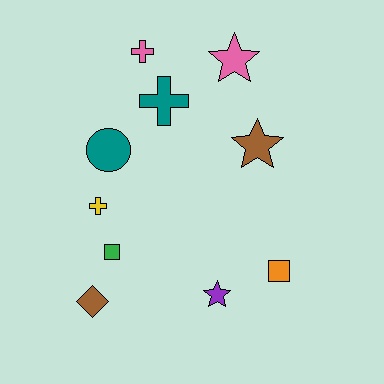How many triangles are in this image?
There are no triangles.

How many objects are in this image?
There are 10 objects.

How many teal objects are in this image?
There are 2 teal objects.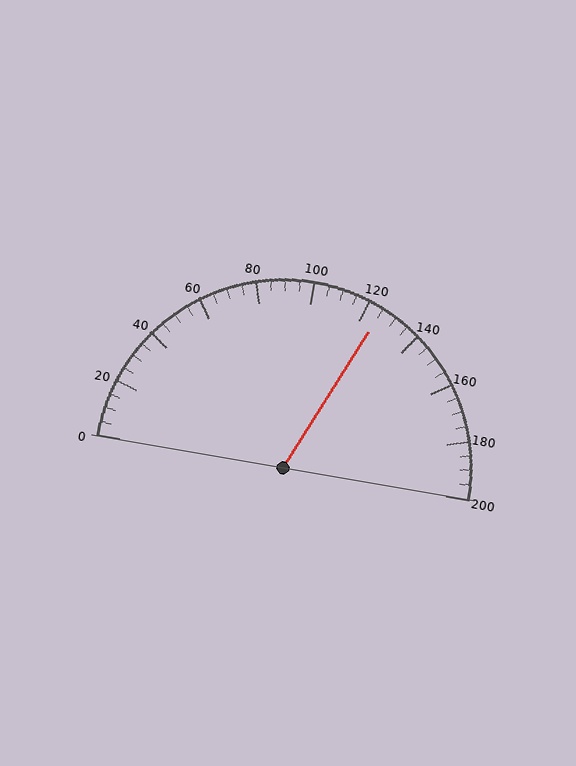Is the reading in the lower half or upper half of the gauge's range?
The reading is in the upper half of the range (0 to 200).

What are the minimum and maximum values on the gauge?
The gauge ranges from 0 to 200.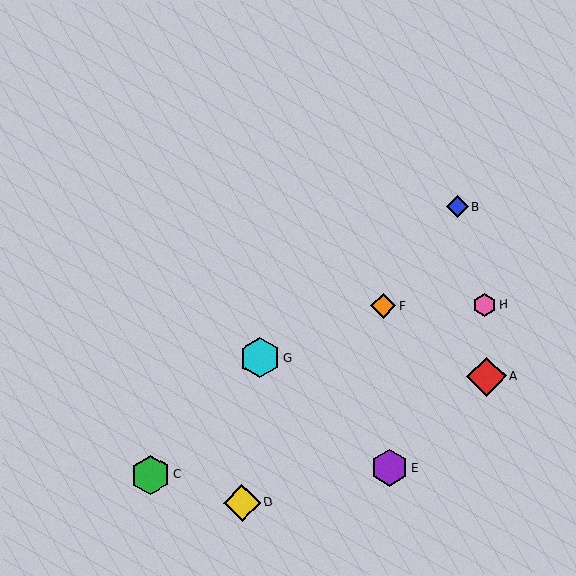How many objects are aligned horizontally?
2 objects (F, H) are aligned horizontally.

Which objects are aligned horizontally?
Objects F, H are aligned horizontally.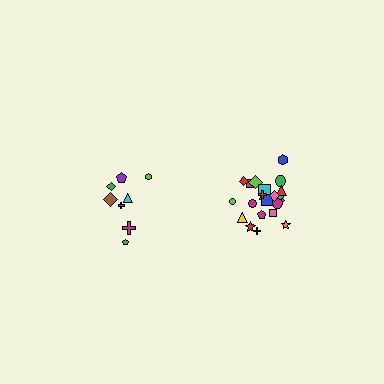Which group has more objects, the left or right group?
The right group.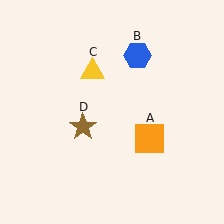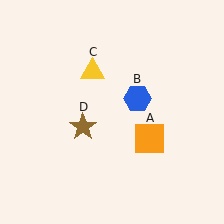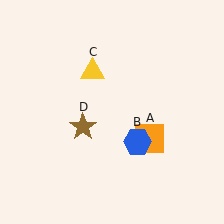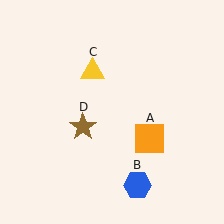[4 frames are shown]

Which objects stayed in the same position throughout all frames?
Orange square (object A) and yellow triangle (object C) and brown star (object D) remained stationary.